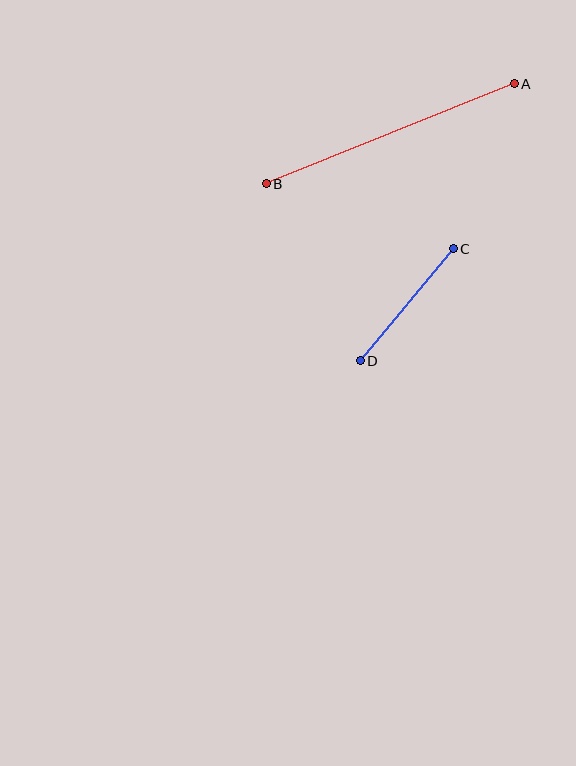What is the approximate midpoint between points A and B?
The midpoint is at approximately (390, 134) pixels.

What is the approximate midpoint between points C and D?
The midpoint is at approximately (407, 305) pixels.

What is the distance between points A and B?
The distance is approximately 267 pixels.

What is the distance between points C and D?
The distance is approximately 146 pixels.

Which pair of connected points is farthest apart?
Points A and B are farthest apart.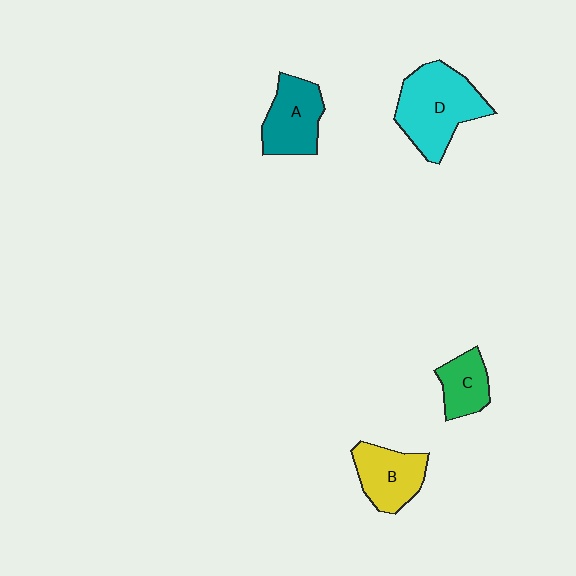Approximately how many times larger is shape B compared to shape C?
Approximately 1.3 times.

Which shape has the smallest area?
Shape C (green).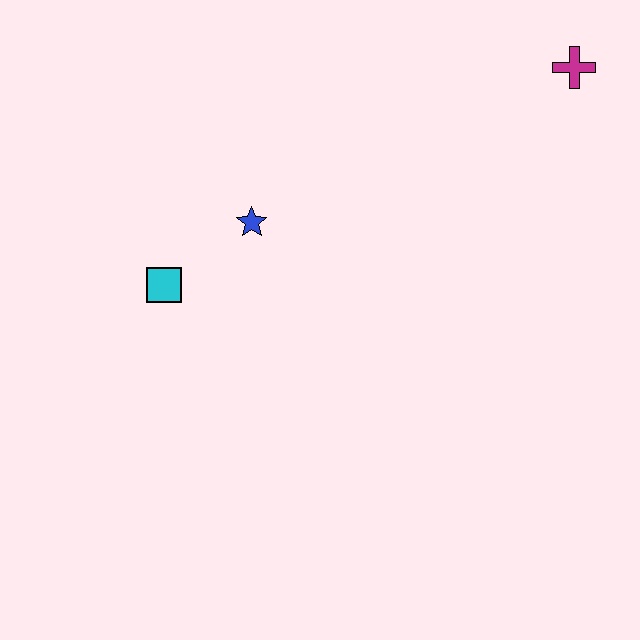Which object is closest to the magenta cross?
The blue star is closest to the magenta cross.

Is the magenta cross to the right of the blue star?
Yes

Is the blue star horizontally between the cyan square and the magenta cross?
Yes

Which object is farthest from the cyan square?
The magenta cross is farthest from the cyan square.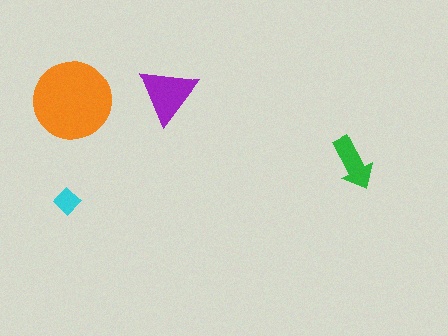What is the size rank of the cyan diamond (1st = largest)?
4th.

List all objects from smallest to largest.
The cyan diamond, the green arrow, the purple triangle, the orange circle.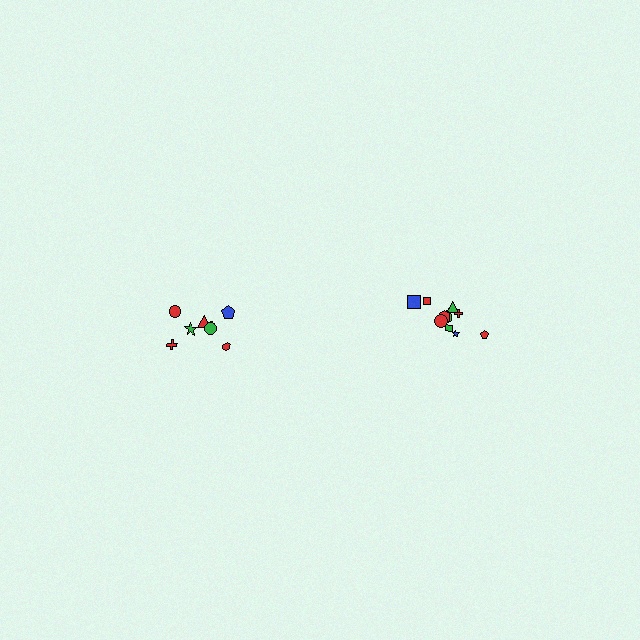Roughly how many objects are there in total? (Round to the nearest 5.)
Roughly 20 objects in total.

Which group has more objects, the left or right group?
The right group.